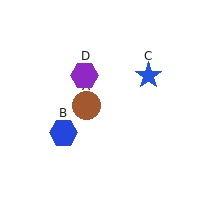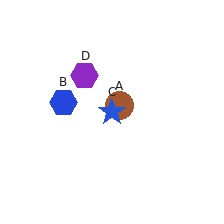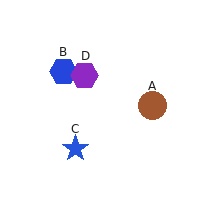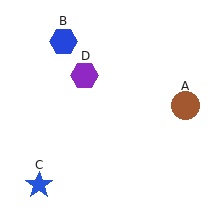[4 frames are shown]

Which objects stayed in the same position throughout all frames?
Purple hexagon (object D) remained stationary.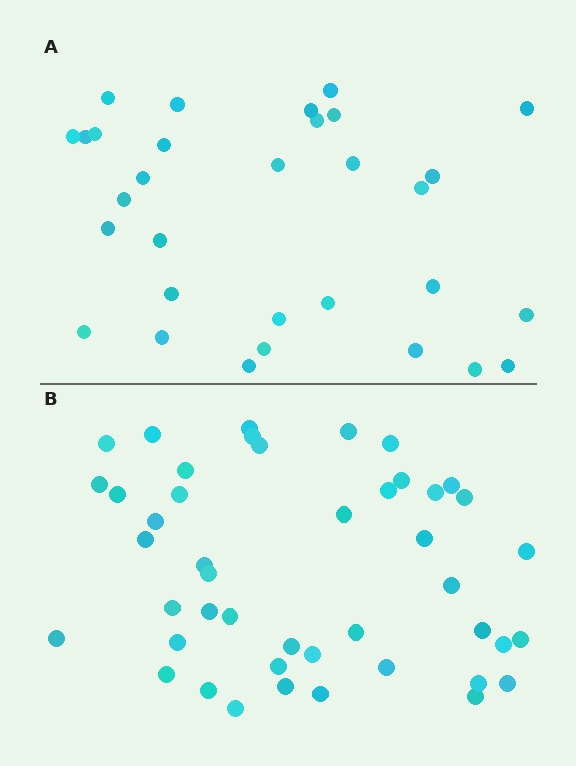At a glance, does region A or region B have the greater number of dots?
Region B (the bottom region) has more dots.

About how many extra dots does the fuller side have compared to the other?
Region B has approximately 15 more dots than region A.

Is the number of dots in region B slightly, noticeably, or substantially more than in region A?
Region B has substantially more. The ratio is roughly 1.5 to 1.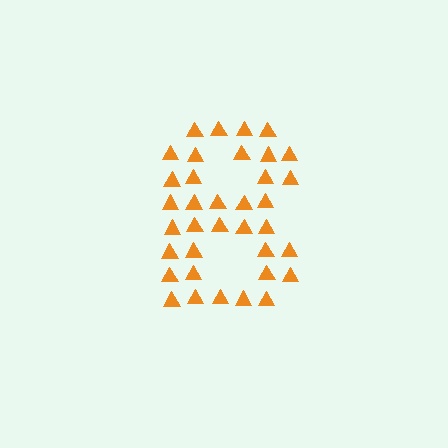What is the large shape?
The large shape is the digit 8.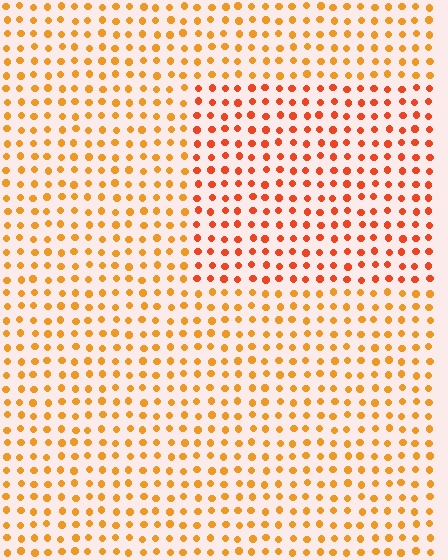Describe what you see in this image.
The image is filled with small orange elements in a uniform arrangement. A rectangle-shaped region is visible where the elements are tinted to a slightly different hue, forming a subtle color boundary.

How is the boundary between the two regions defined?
The boundary is defined purely by a slight shift in hue (about 25 degrees). Spacing, size, and orientation are identical on both sides.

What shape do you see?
I see a rectangle.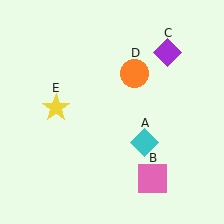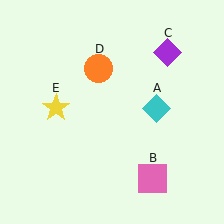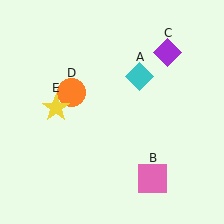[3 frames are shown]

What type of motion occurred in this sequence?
The cyan diamond (object A), orange circle (object D) rotated counterclockwise around the center of the scene.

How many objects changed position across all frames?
2 objects changed position: cyan diamond (object A), orange circle (object D).